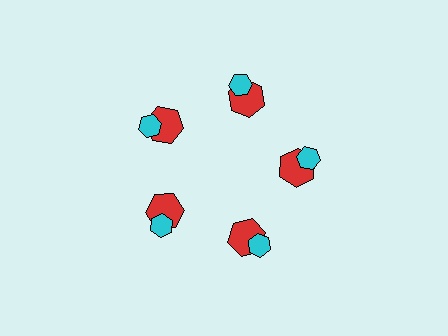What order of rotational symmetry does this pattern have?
This pattern has 5-fold rotational symmetry.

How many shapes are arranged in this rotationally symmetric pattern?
There are 10 shapes, arranged in 5 groups of 2.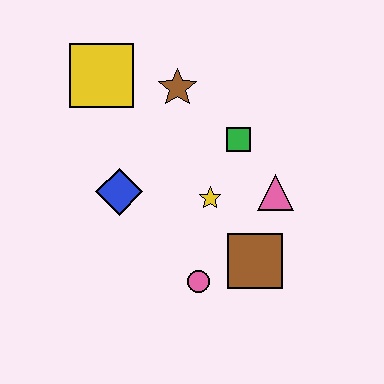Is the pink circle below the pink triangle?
Yes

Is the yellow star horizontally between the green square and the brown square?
No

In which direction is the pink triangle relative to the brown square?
The pink triangle is above the brown square.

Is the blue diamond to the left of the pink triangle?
Yes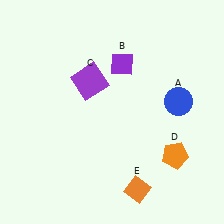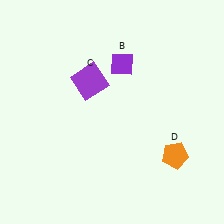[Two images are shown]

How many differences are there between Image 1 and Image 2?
There are 2 differences between the two images.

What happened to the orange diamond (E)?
The orange diamond (E) was removed in Image 2. It was in the bottom-right area of Image 1.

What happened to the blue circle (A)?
The blue circle (A) was removed in Image 2. It was in the top-right area of Image 1.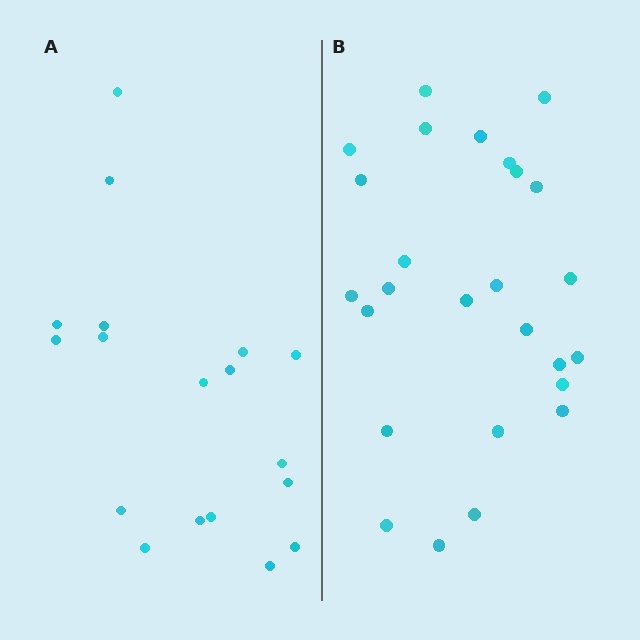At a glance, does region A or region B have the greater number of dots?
Region B (the right region) has more dots.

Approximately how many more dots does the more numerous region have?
Region B has roughly 8 or so more dots than region A.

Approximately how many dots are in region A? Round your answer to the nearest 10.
About 20 dots. (The exact count is 18, which rounds to 20.)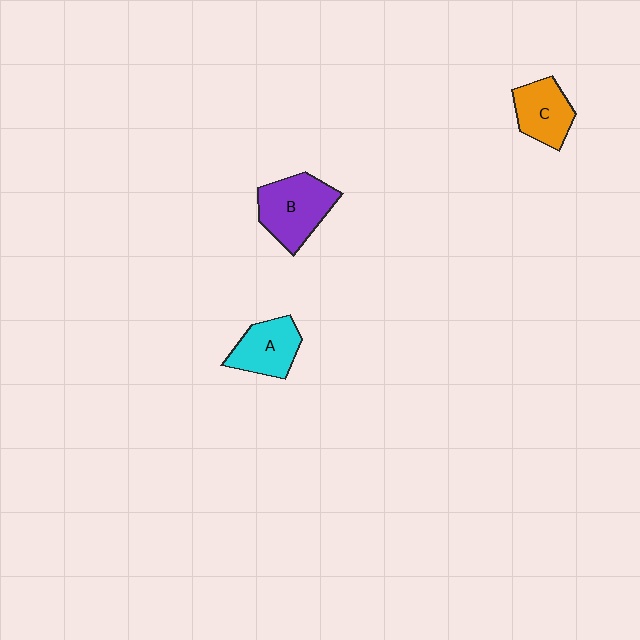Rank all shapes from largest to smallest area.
From largest to smallest: B (purple), A (cyan), C (orange).